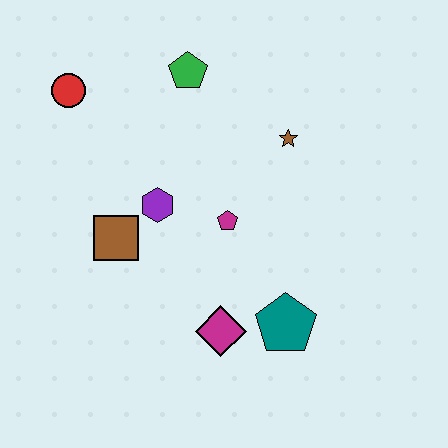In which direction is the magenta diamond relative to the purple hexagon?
The magenta diamond is below the purple hexagon.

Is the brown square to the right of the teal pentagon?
No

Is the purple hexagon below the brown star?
Yes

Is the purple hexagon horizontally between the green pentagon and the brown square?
Yes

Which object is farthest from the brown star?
The red circle is farthest from the brown star.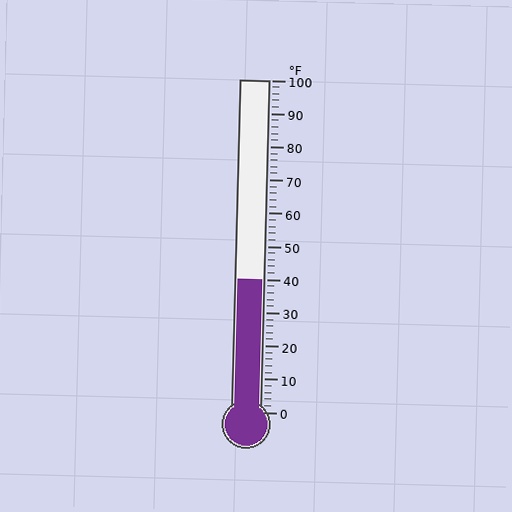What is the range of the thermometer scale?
The thermometer scale ranges from 0°F to 100°F.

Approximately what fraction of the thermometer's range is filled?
The thermometer is filled to approximately 40% of its range.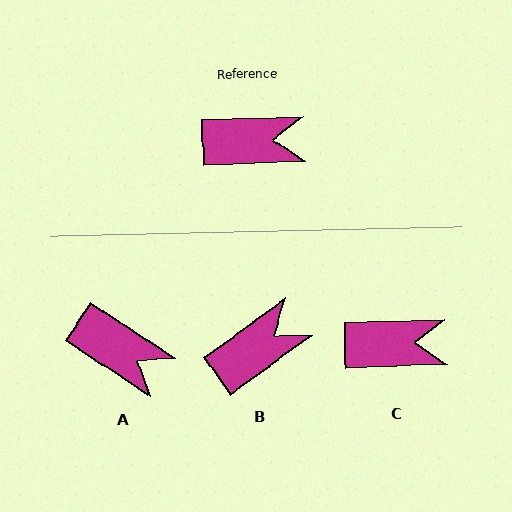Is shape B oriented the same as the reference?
No, it is off by about 34 degrees.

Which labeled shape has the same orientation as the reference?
C.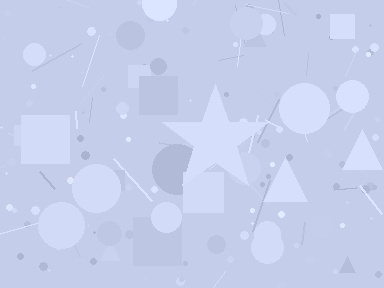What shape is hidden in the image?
A star is hidden in the image.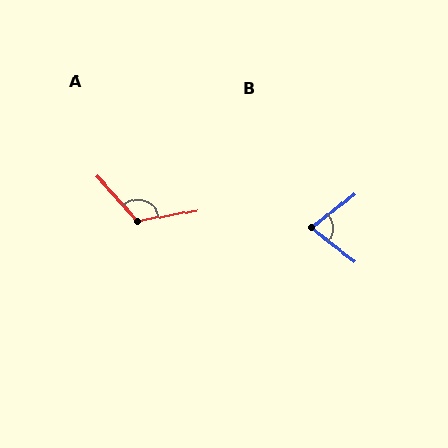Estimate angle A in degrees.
Approximately 123 degrees.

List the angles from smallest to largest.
B (76°), A (123°).